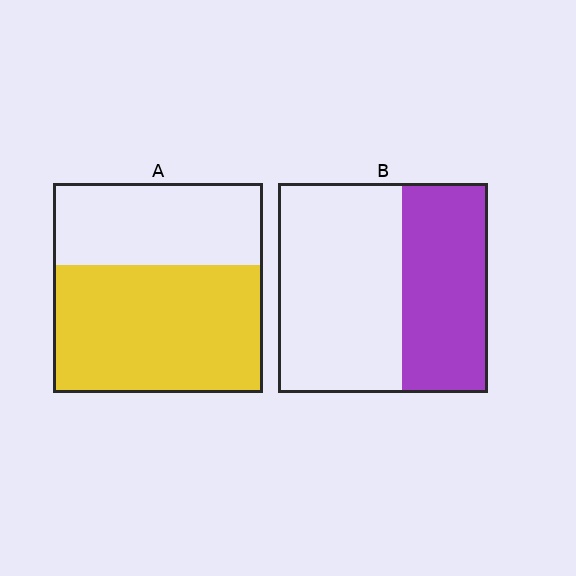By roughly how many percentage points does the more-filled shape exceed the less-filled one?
By roughly 20 percentage points (A over B).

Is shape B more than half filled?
No.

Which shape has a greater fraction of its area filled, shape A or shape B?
Shape A.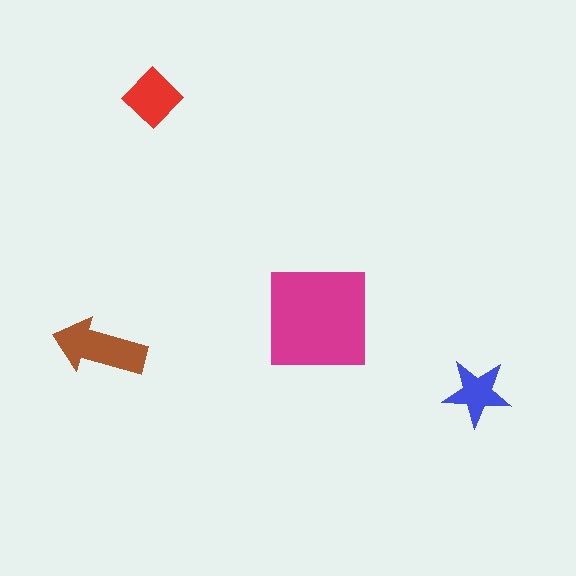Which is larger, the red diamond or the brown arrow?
The brown arrow.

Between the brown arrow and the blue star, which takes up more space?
The brown arrow.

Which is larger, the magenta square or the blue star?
The magenta square.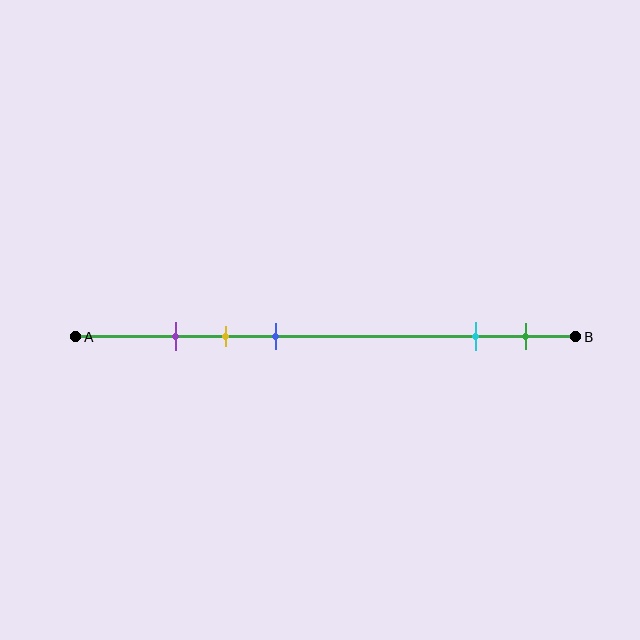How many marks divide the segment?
There are 5 marks dividing the segment.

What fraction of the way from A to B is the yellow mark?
The yellow mark is approximately 30% (0.3) of the way from A to B.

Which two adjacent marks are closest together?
The purple and yellow marks are the closest adjacent pair.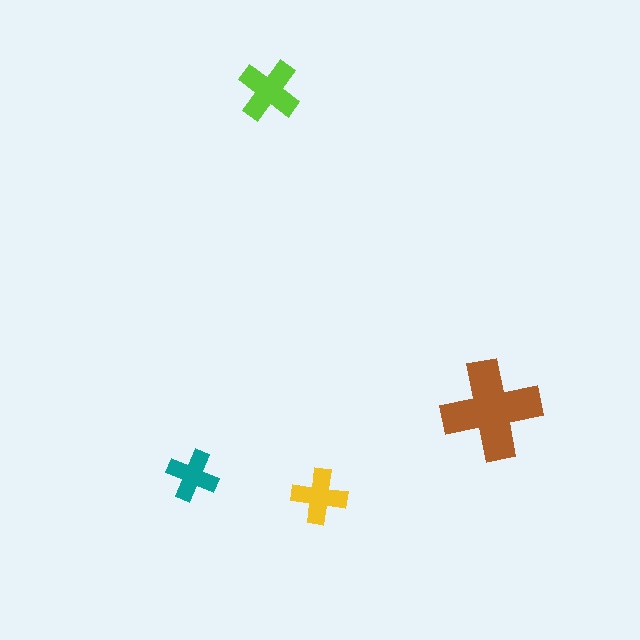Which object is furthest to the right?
The brown cross is rightmost.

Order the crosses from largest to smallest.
the brown one, the lime one, the yellow one, the teal one.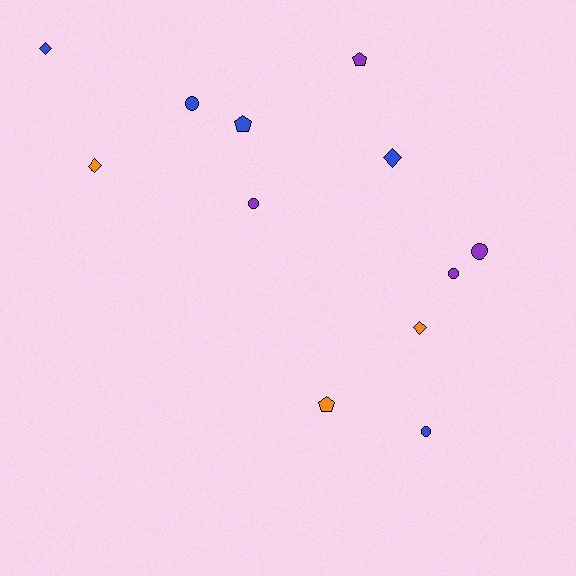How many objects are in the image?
There are 12 objects.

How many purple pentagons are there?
There is 1 purple pentagon.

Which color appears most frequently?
Blue, with 5 objects.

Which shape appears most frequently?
Circle, with 5 objects.